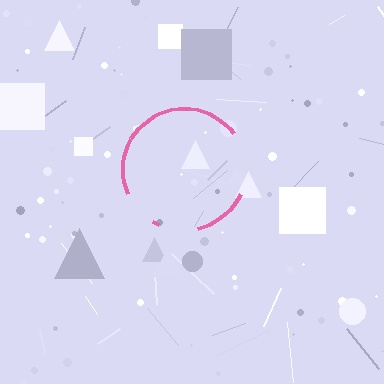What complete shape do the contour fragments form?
The contour fragments form a circle.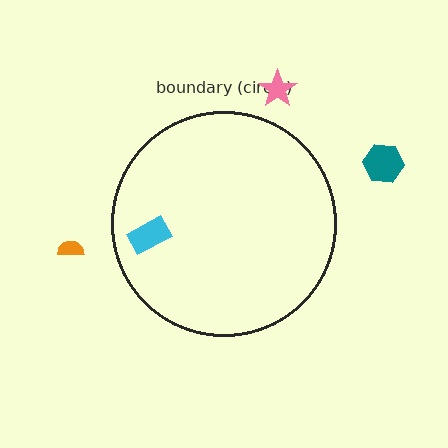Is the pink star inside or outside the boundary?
Outside.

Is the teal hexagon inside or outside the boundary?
Outside.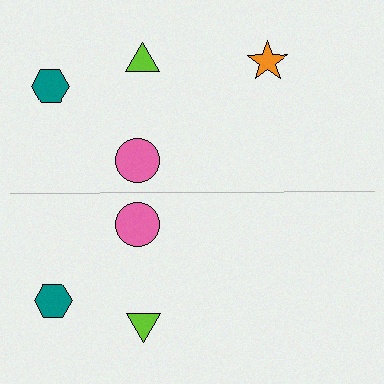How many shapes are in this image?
There are 7 shapes in this image.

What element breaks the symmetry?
A orange star is missing from the bottom side.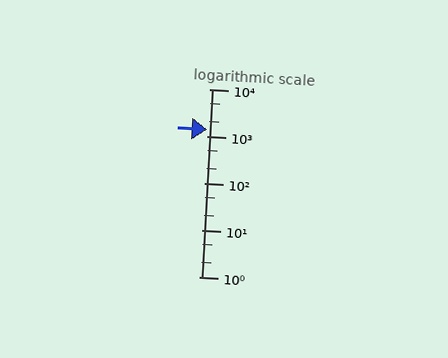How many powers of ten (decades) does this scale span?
The scale spans 4 decades, from 1 to 10000.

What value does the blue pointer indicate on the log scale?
The pointer indicates approximately 1400.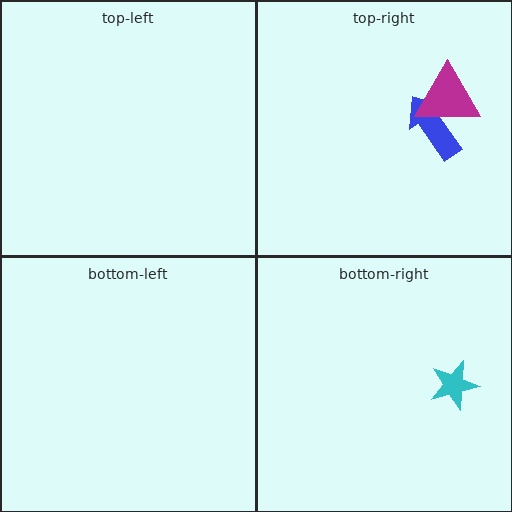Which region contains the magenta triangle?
The top-right region.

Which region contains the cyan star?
The bottom-right region.